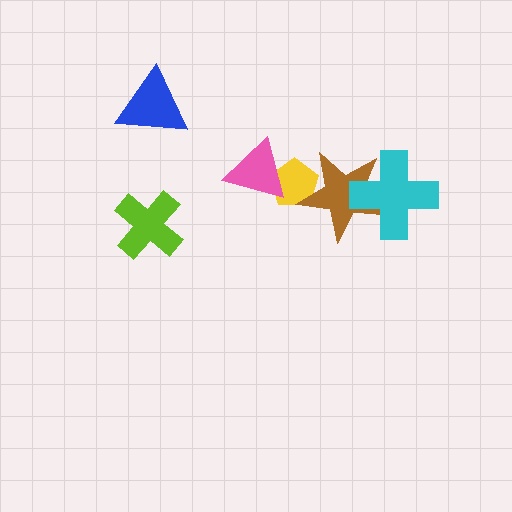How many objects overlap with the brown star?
2 objects overlap with the brown star.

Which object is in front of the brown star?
The cyan cross is in front of the brown star.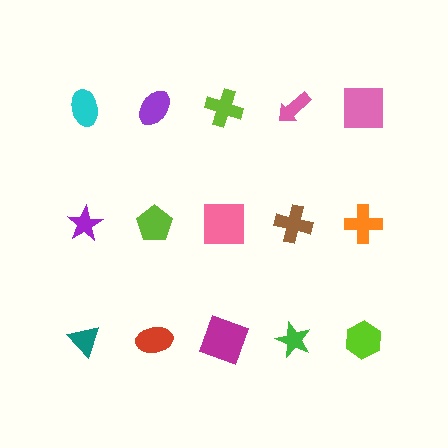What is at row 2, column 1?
A purple star.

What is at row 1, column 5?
A pink square.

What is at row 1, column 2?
A purple ellipse.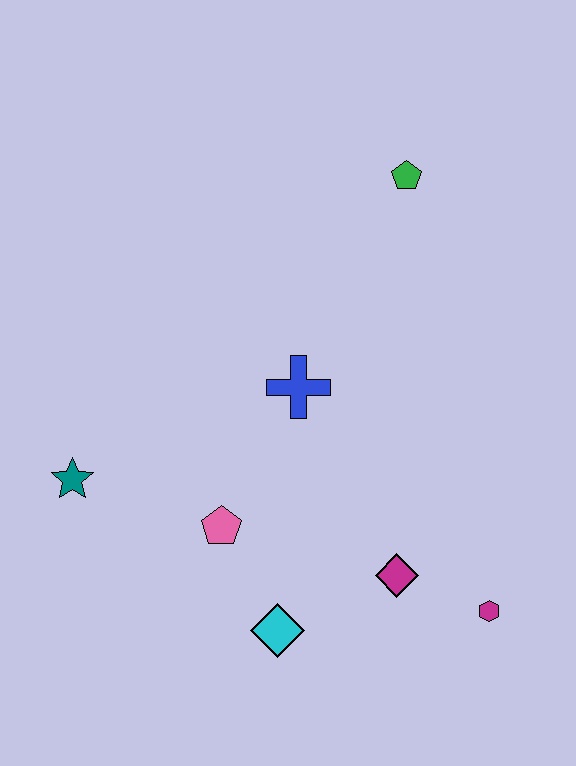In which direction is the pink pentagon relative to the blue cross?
The pink pentagon is below the blue cross.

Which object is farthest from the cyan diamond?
The green pentagon is farthest from the cyan diamond.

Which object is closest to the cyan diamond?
The pink pentagon is closest to the cyan diamond.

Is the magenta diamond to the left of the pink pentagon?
No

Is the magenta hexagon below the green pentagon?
Yes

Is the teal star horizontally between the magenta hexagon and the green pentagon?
No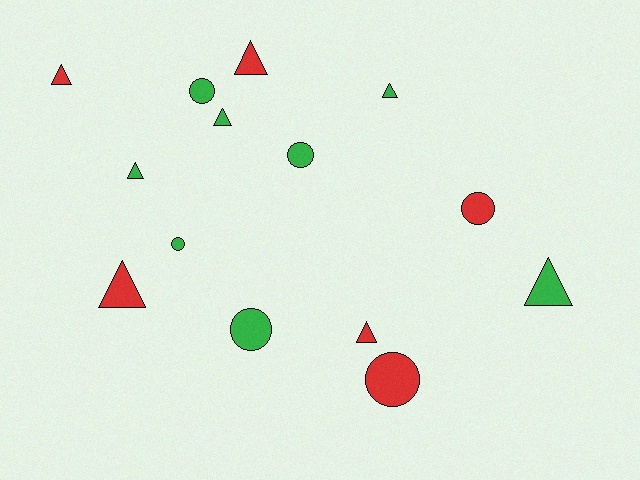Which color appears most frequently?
Green, with 8 objects.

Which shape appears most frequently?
Triangle, with 8 objects.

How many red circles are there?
There are 2 red circles.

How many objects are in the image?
There are 14 objects.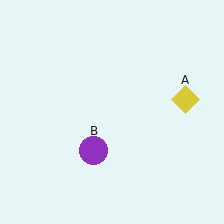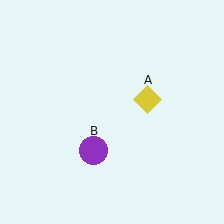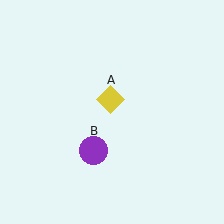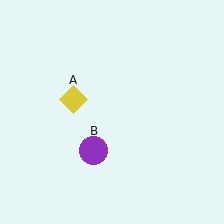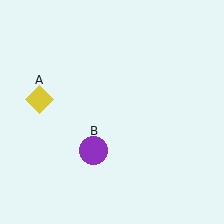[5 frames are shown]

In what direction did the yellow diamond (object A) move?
The yellow diamond (object A) moved left.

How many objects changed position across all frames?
1 object changed position: yellow diamond (object A).